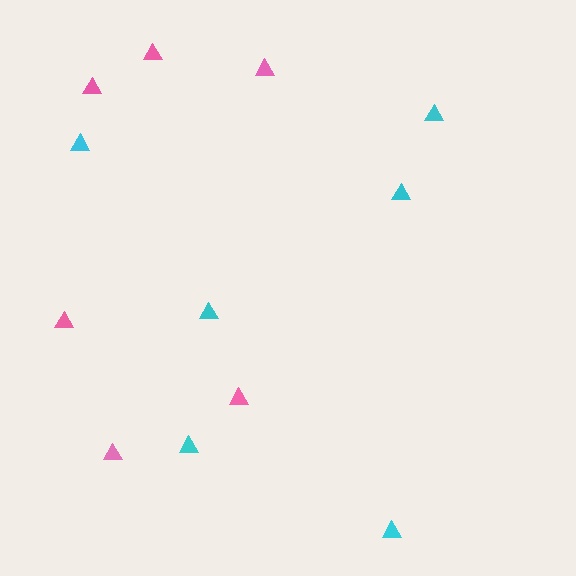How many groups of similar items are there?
There are 2 groups: one group of cyan triangles (6) and one group of pink triangles (6).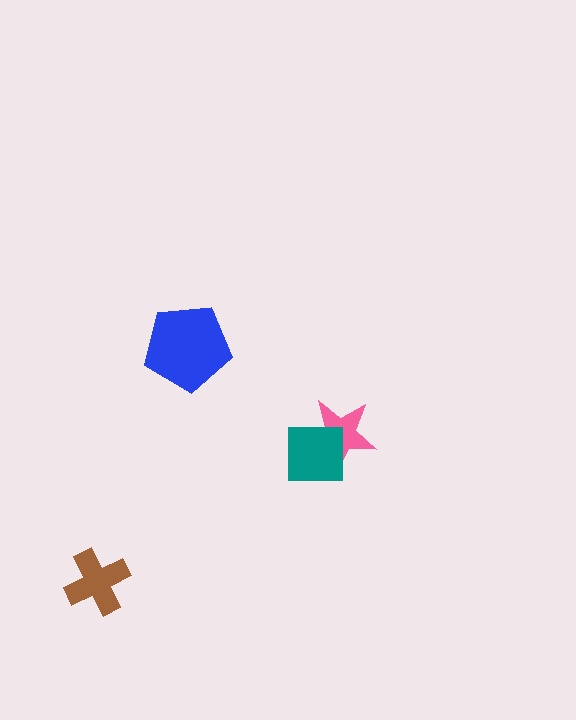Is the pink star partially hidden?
Yes, it is partially covered by another shape.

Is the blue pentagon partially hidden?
No, no other shape covers it.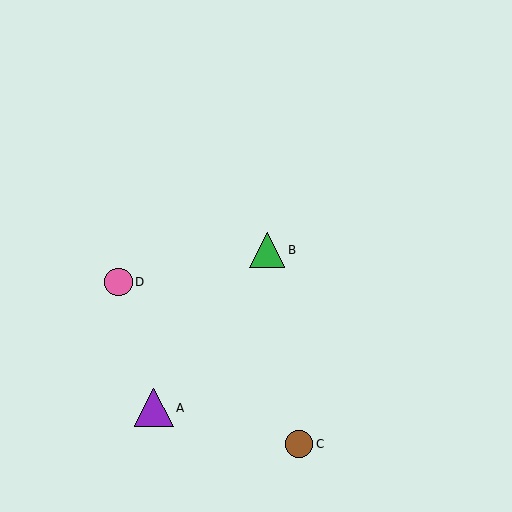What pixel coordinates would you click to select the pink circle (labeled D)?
Click at (119, 282) to select the pink circle D.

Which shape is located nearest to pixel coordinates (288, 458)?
The brown circle (labeled C) at (299, 444) is nearest to that location.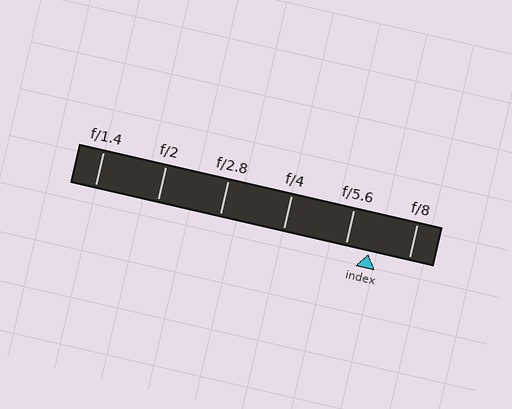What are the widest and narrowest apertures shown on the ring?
The widest aperture shown is f/1.4 and the narrowest is f/8.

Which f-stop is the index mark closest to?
The index mark is closest to f/5.6.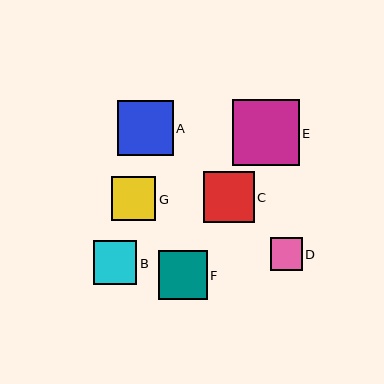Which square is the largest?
Square E is the largest with a size of approximately 67 pixels.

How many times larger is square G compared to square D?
Square G is approximately 1.4 times the size of square D.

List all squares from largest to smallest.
From largest to smallest: E, A, C, F, G, B, D.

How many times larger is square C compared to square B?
Square C is approximately 1.2 times the size of square B.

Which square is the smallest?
Square D is the smallest with a size of approximately 32 pixels.